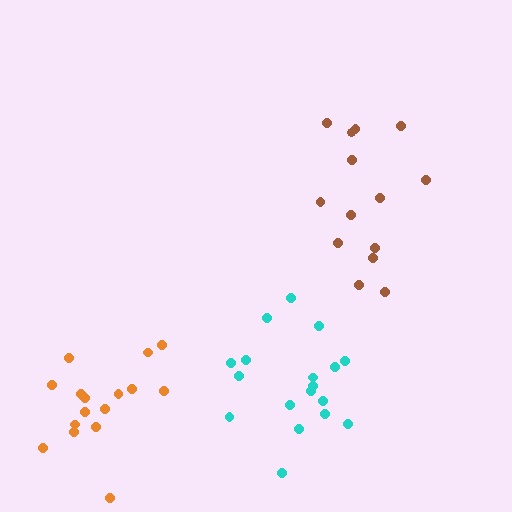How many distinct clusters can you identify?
There are 3 distinct clusters.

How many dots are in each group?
Group 1: 18 dots, Group 2: 14 dots, Group 3: 16 dots (48 total).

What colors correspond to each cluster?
The clusters are colored: cyan, brown, orange.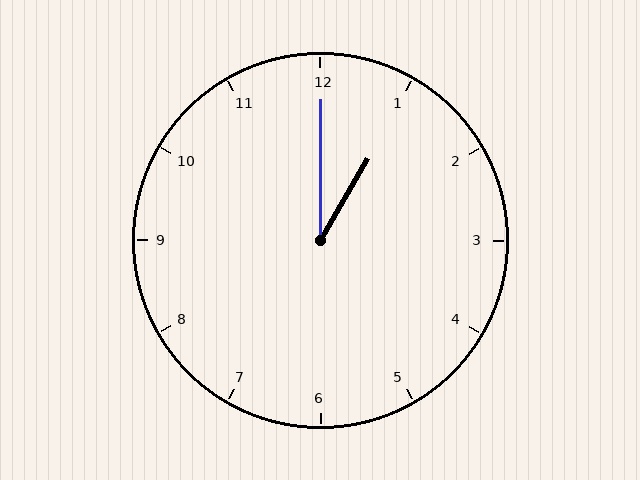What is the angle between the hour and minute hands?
Approximately 30 degrees.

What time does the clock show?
1:00.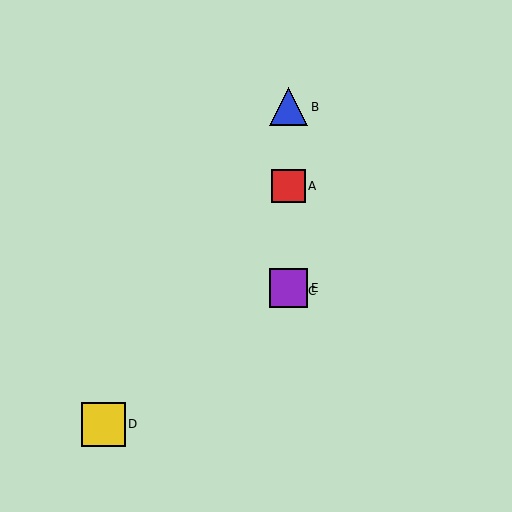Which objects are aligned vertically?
Objects A, B, C, E are aligned vertically.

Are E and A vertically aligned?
Yes, both are at x≈289.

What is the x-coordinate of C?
Object C is at x≈289.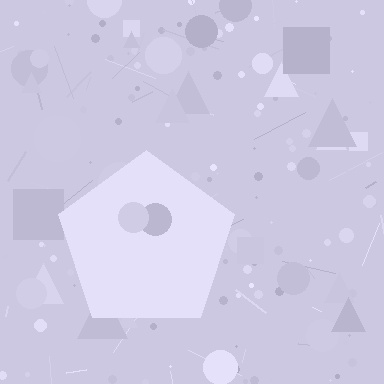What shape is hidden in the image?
A pentagon is hidden in the image.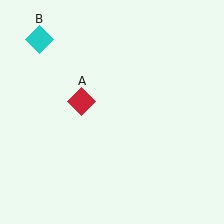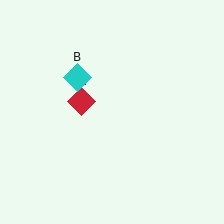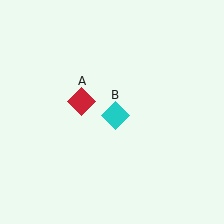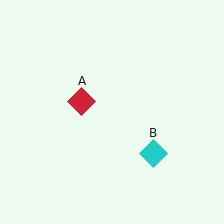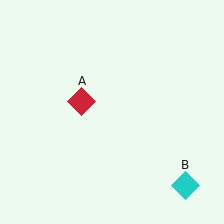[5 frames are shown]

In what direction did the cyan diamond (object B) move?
The cyan diamond (object B) moved down and to the right.